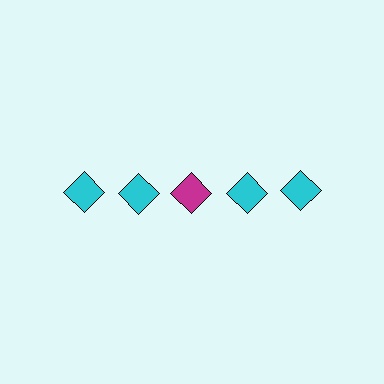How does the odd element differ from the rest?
It has a different color: magenta instead of cyan.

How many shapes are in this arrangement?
There are 5 shapes arranged in a grid pattern.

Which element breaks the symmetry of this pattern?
The magenta diamond in the top row, center column breaks the symmetry. All other shapes are cyan diamonds.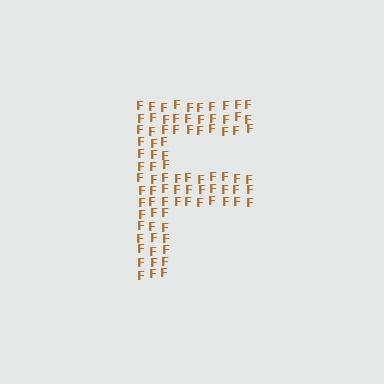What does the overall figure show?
The overall figure shows the letter F.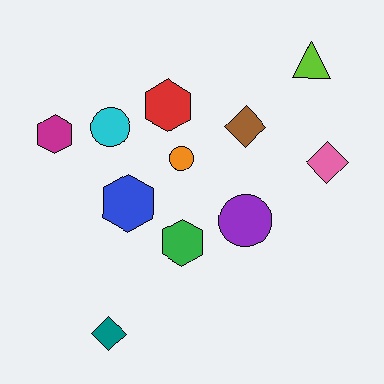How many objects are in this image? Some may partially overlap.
There are 11 objects.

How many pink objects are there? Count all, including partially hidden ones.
There is 1 pink object.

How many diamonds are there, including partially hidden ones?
There are 3 diamonds.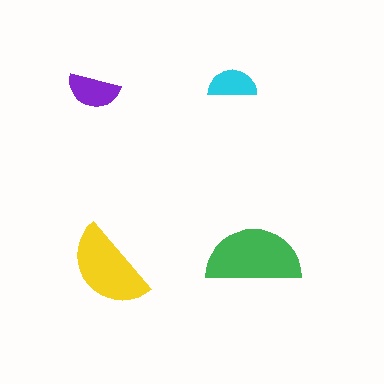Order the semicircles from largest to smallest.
the green one, the yellow one, the purple one, the cyan one.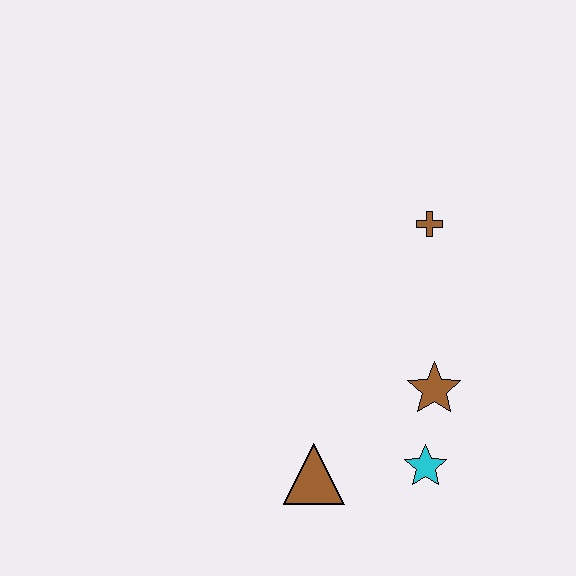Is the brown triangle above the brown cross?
No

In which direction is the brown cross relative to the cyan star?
The brown cross is above the cyan star.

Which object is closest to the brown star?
The cyan star is closest to the brown star.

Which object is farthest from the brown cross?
The brown triangle is farthest from the brown cross.